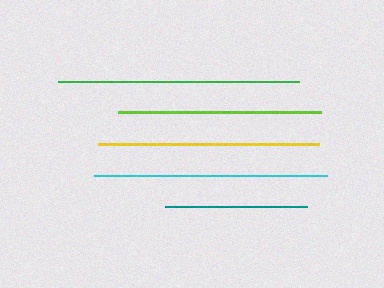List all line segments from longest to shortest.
From longest to shortest: green, cyan, yellow, lime, teal.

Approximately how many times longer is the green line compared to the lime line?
The green line is approximately 1.2 times the length of the lime line.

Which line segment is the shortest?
The teal line is the shortest at approximately 142 pixels.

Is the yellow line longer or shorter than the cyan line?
The cyan line is longer than the yellow line.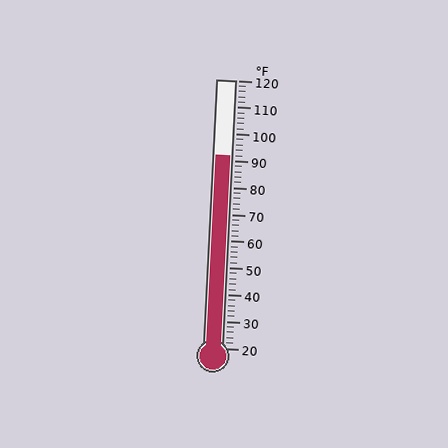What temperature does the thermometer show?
The thermometer shows approximately 92°F.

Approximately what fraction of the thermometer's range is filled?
The thermometer is filled to approximately 70% of its range.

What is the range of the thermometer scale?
The thermometer scale ranges from 20°F to 120°F.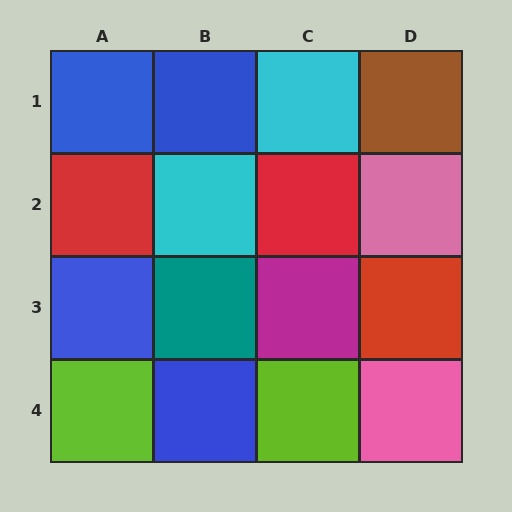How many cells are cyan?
2 cells are cyan.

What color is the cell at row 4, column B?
Blue.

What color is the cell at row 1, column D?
Brown.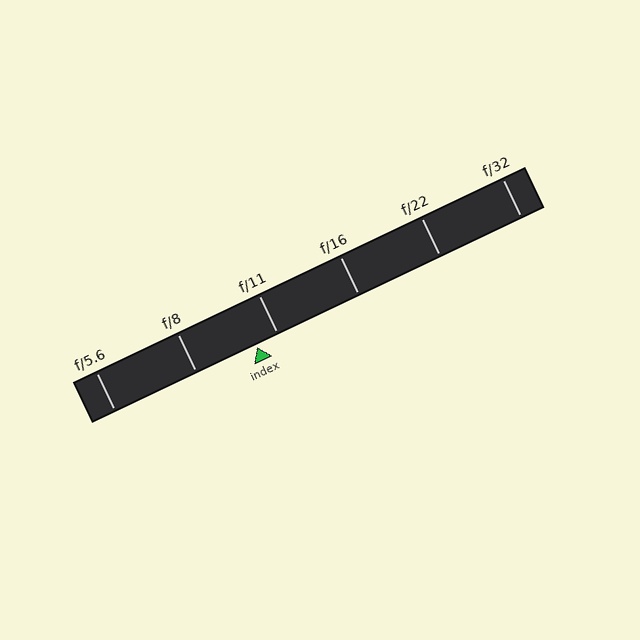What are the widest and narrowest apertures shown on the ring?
The widest aperture shown is f/5.6 and the narrowest is f/32.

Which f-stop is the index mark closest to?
The index mark is closest to f/11.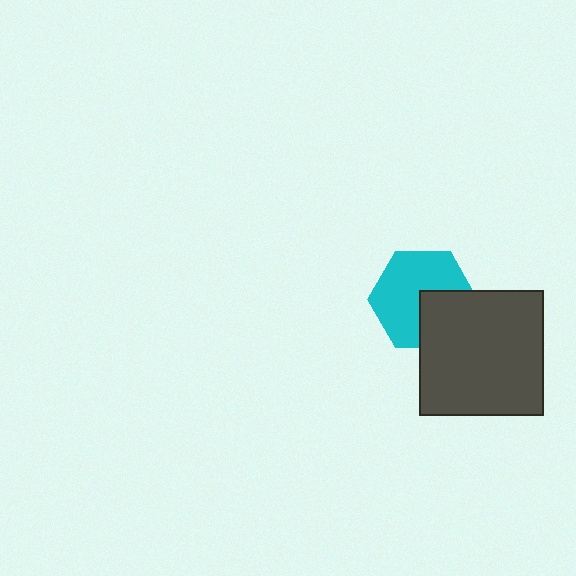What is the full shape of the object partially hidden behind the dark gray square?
The partially hidden object is a cyan hexagon.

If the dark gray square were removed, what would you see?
You would see the complete cyan hexagon.